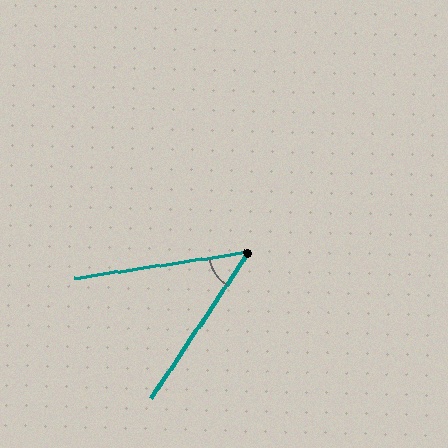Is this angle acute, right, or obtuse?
It is acute.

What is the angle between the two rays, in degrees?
Approximately 48 degrees.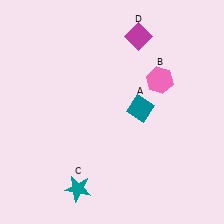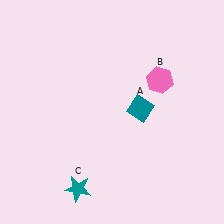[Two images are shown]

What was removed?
The magenta diamond (D) was removed in Image 2.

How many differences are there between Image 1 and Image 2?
There is 1 difference between the two images.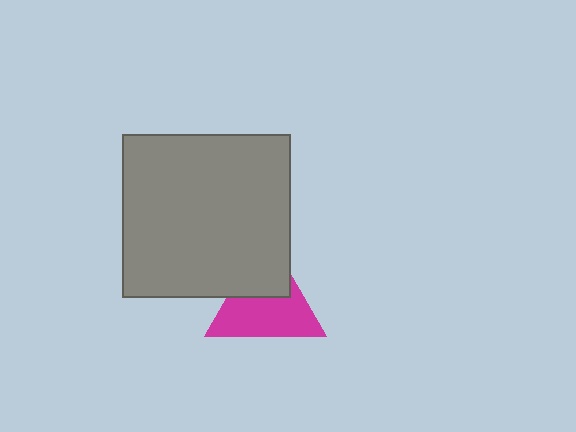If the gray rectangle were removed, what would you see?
You would see the complete magenta triangle.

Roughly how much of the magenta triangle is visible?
About half of it is visible (roughly 63%).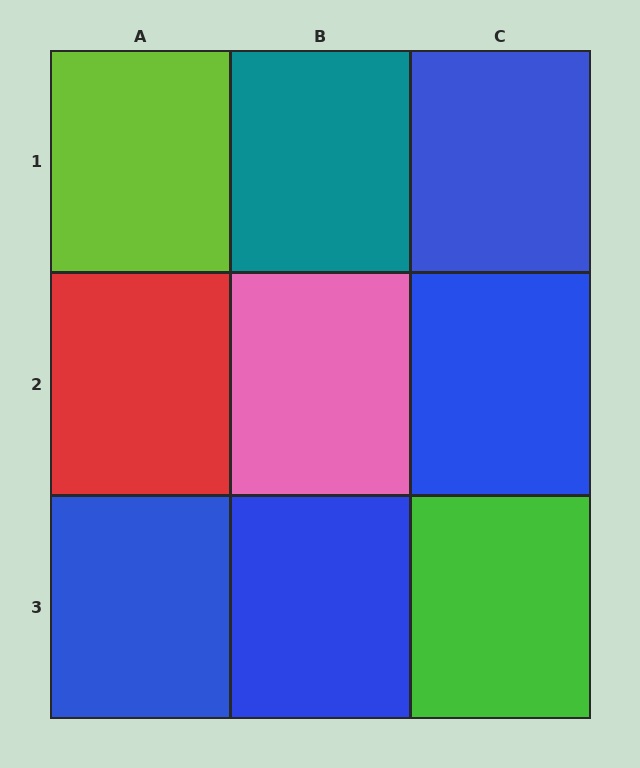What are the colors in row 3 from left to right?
Blue, blue, green.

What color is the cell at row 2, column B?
Pink.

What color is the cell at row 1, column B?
Teal.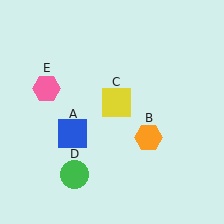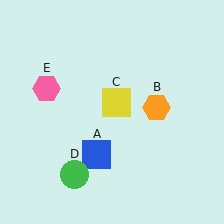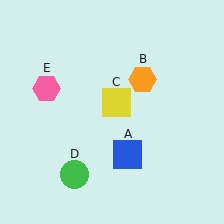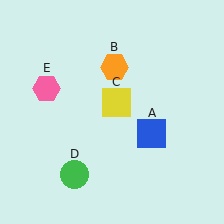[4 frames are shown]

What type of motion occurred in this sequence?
The blue square (object A), orange hexagon (object B) rotated counterclockwise around the center of the scene.